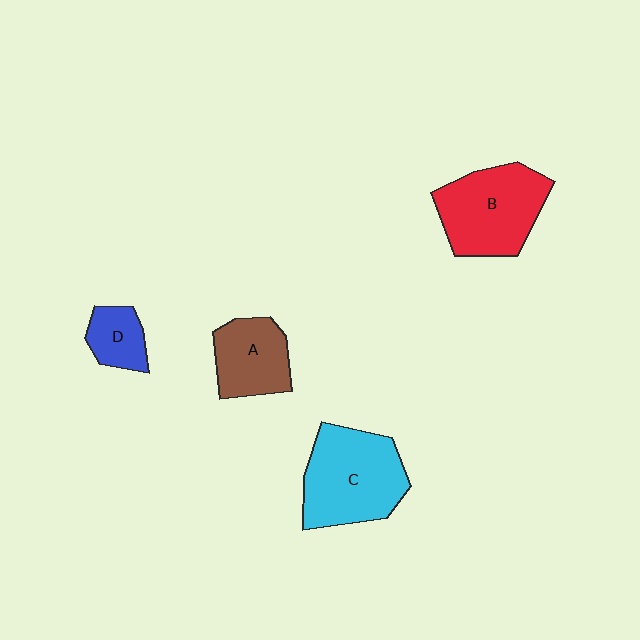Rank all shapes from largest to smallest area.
From largest to smallest: C (cyan), B (red), A (brown), D (blue).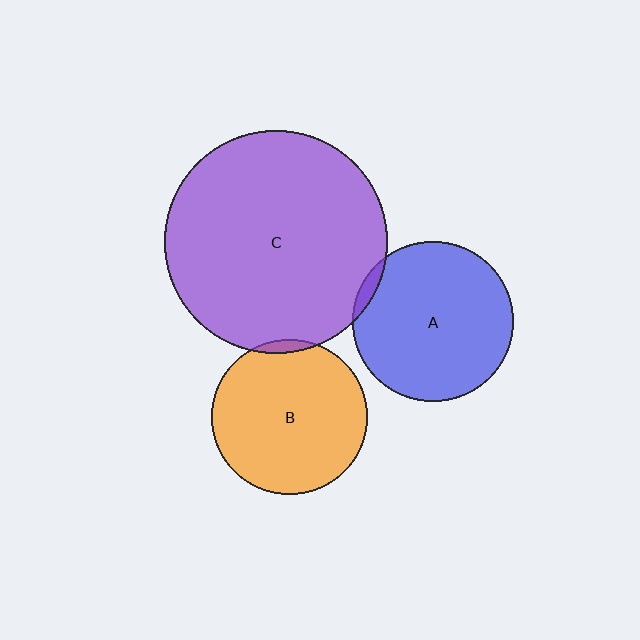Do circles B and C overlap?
Yes.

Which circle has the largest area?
Circle C (purple).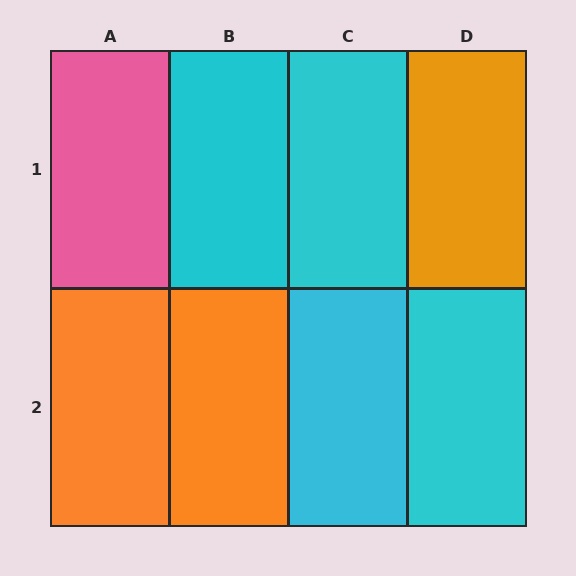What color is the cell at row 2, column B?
Orange.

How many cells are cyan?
4 cells are cyan.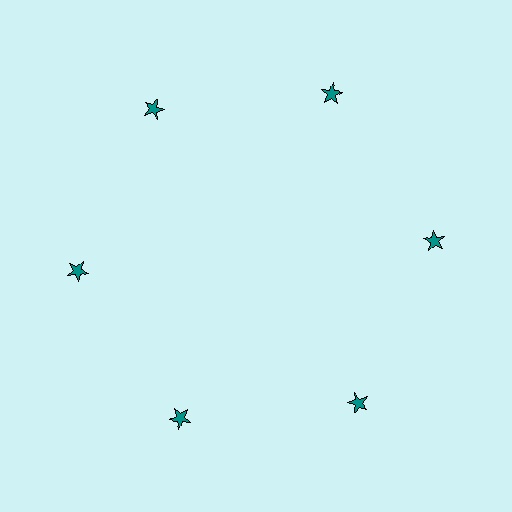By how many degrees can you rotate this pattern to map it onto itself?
The pattern maps onto itself every 60 degrees of rotation.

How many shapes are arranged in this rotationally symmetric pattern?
There are 6 shapes, arranged in 6 groups of 1.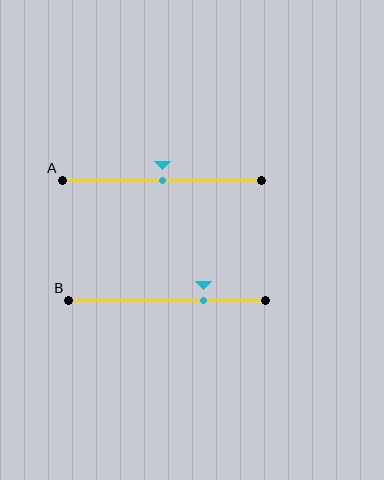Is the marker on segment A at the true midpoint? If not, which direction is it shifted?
Yes, the marker on segment A is at the true midpoint.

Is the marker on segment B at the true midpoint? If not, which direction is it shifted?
No, the marker on segment B is shifted to the right by about 19% of the segment length.